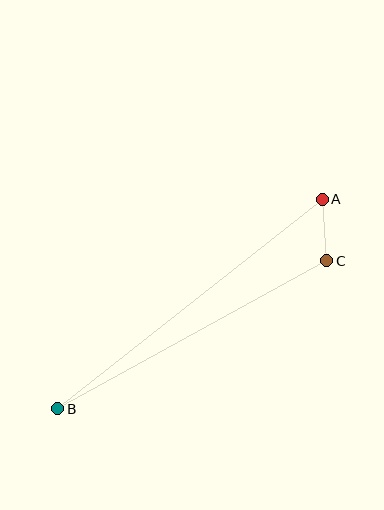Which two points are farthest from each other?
Points A and B are farthest from each other.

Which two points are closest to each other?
Points A and C are closest to each other.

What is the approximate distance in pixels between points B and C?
The distance between B and C is approximately 307 pixels.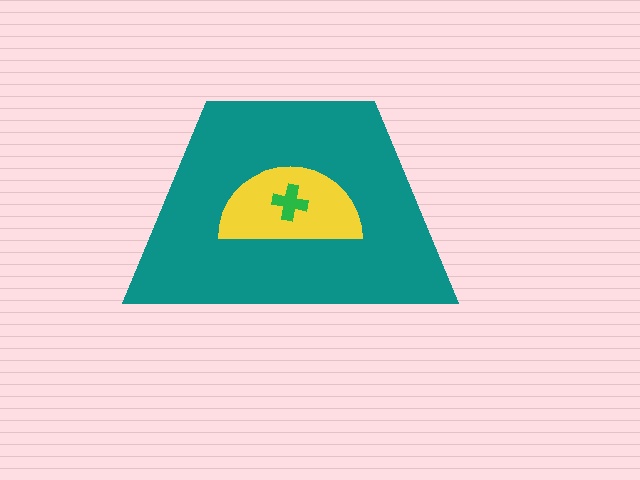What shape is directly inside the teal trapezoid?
The yellow semicircle.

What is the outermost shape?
The teal trapezoid.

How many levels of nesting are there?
3.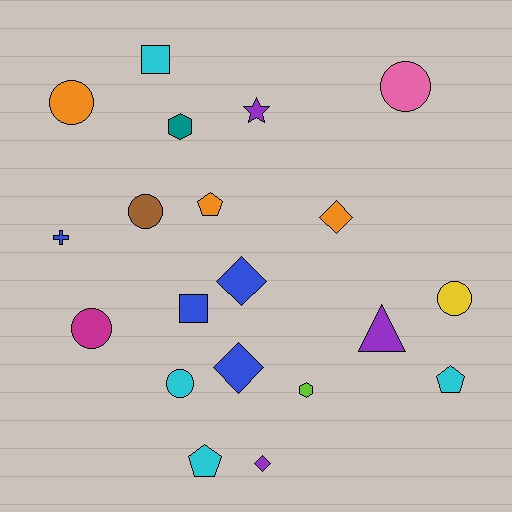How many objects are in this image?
There are 20 objects.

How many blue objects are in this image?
There are 4 blue objects.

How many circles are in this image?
There are 6 circles.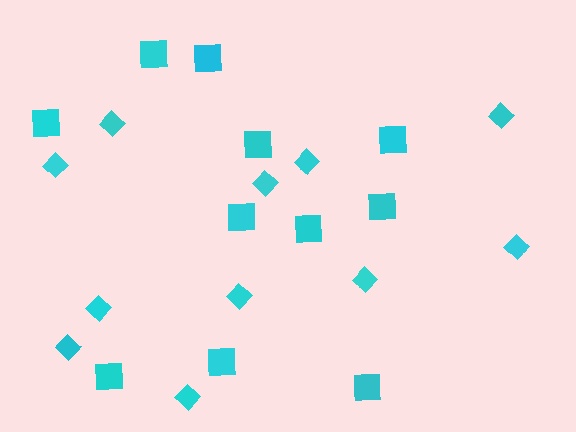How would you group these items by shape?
There are 2 groups: one group of squares (11) and one group of diamonds (11).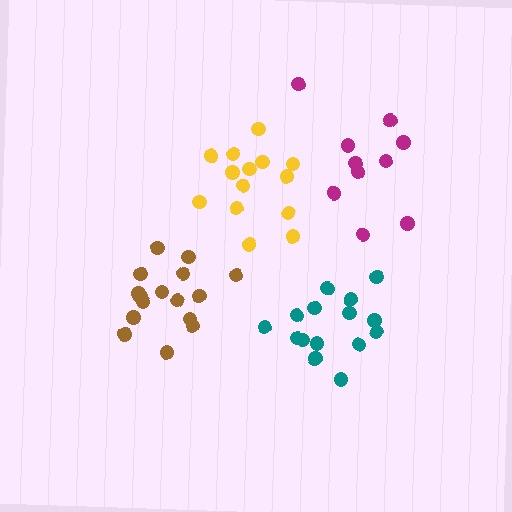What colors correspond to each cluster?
The clusters are colored: yellow, magenta, brown, teal.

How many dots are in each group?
Group 1: 14 dots, Group 2: 10 dots, Group 3: 16 dots, Group 4: 15 dots (55 total).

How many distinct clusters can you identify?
There are 4 distinct clusters.